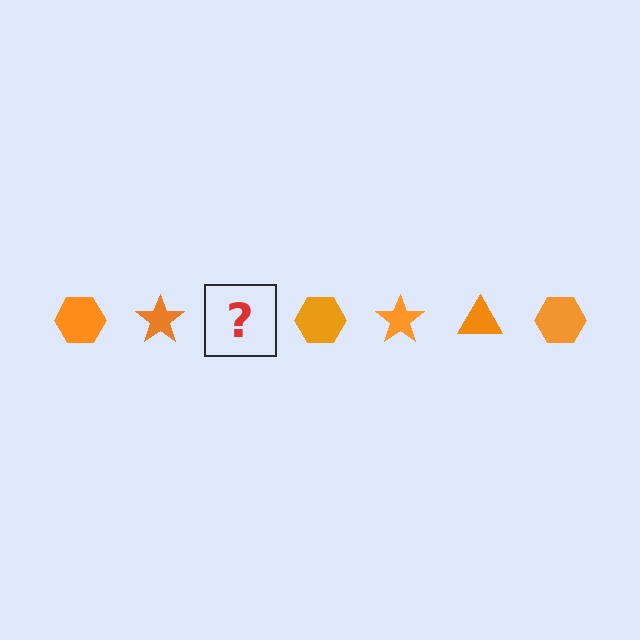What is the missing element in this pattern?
The missing element is an orange triangle.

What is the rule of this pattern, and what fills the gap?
The rule is that the pattern cycles through hexagon, star, triangle shapes in orange. The gap should be filled with an orange triangle.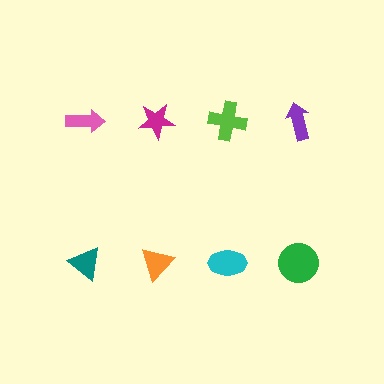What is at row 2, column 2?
An orange triangle.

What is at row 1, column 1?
A pink arrow.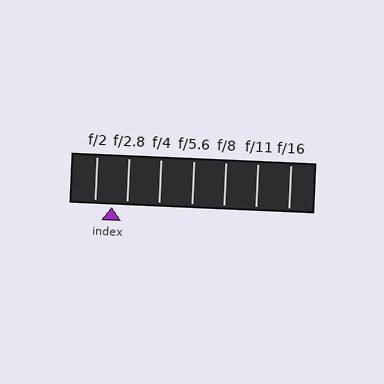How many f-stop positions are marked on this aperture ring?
There are 7 f-stop positions marked.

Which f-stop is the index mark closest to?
The index mark is closest to f/2.8.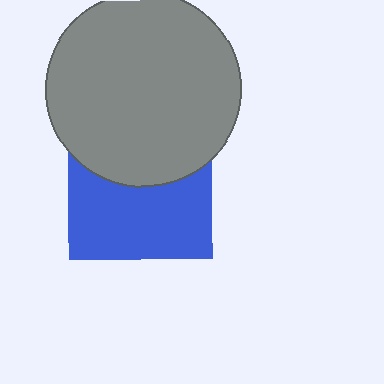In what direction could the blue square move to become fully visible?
The blue square could move down. That would shift it out from behind the gray circle entirely.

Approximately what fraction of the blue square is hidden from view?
Roughly 43% of the blue square is hidden behind the gray circle.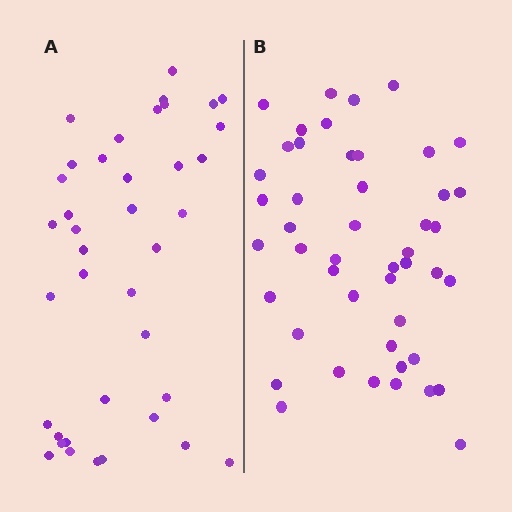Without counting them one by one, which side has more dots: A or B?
Region B (the right region) has more dots.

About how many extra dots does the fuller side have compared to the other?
Region B has roughly 8 or so more dots than region A.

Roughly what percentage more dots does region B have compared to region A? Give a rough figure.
About 20% more.